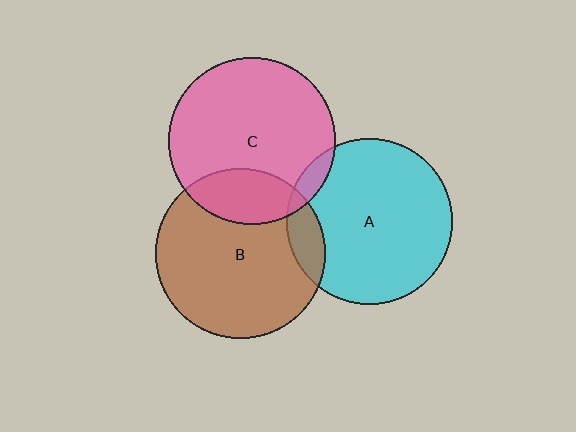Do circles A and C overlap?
Yes.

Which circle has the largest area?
Circle B (brown).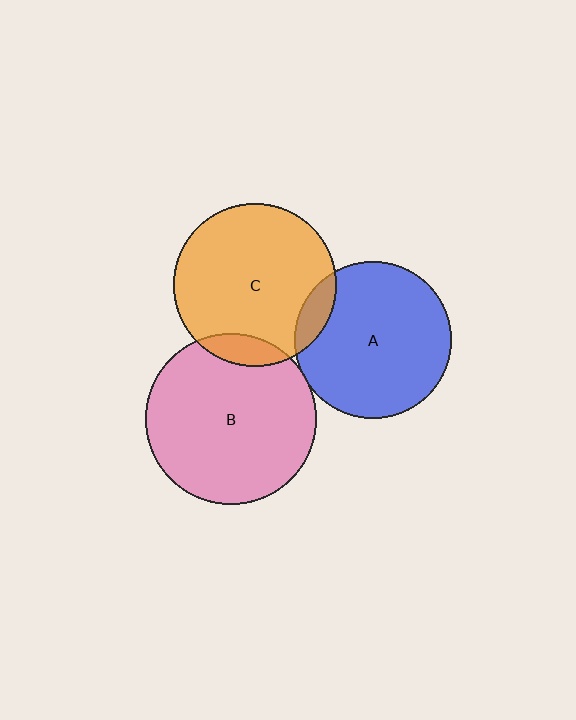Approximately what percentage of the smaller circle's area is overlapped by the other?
Approximately 10%.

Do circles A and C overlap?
Yes.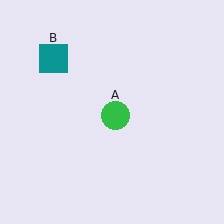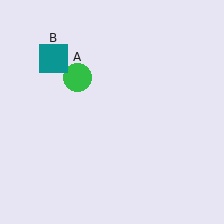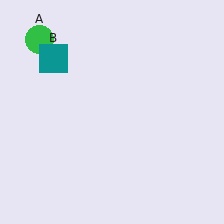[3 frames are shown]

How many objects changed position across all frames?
1 object changed position: green circle (object A).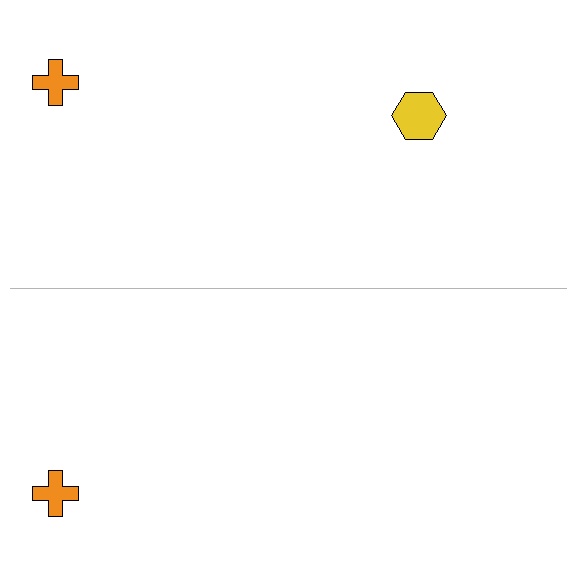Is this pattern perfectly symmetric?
No, the pattern is not perfectly symmetric. A yellow hexagon is missing from the bottom side.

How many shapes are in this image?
There are 3 shapes in this image.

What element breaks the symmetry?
A yellow hexagon is missing from the bottom side.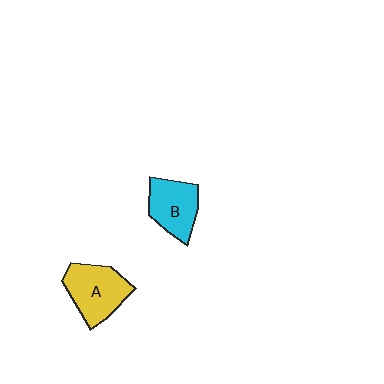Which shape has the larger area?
Shape A (yellow).